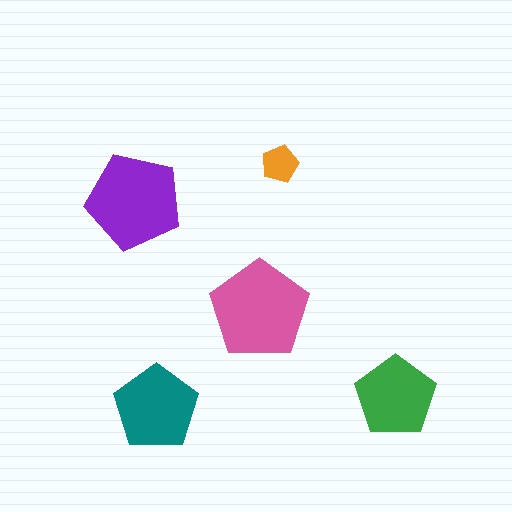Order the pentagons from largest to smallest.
the pink one, the purple one, the teal one, the green one, the orange one.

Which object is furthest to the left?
The purple pentagon is leftmost.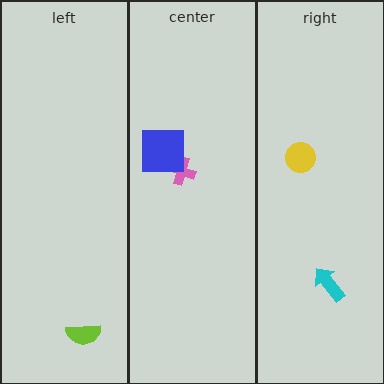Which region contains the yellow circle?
The right region.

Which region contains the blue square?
The center region.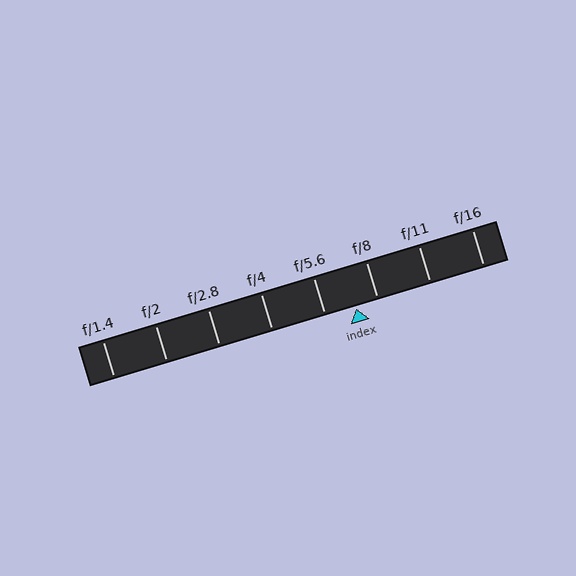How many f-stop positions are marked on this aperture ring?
There are 8 f-stop positions marked.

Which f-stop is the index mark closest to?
The index mark is closest to f/8.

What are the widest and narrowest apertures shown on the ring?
The widest aperture shown is f/1.4 and the narrowest is f/16.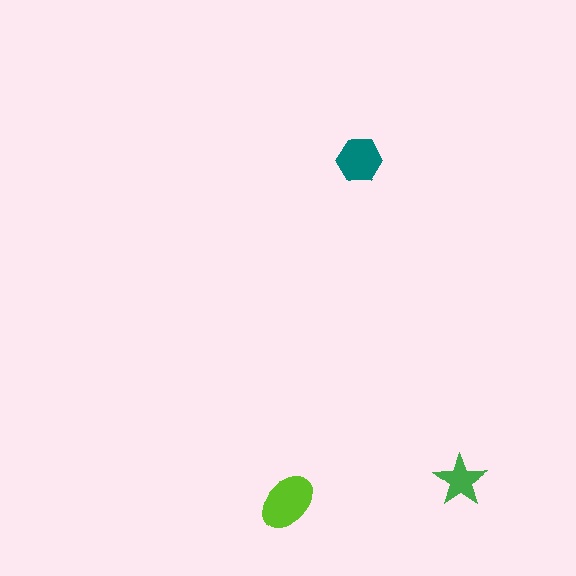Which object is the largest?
The lime ellipse.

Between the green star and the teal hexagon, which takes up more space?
The teal hexagon.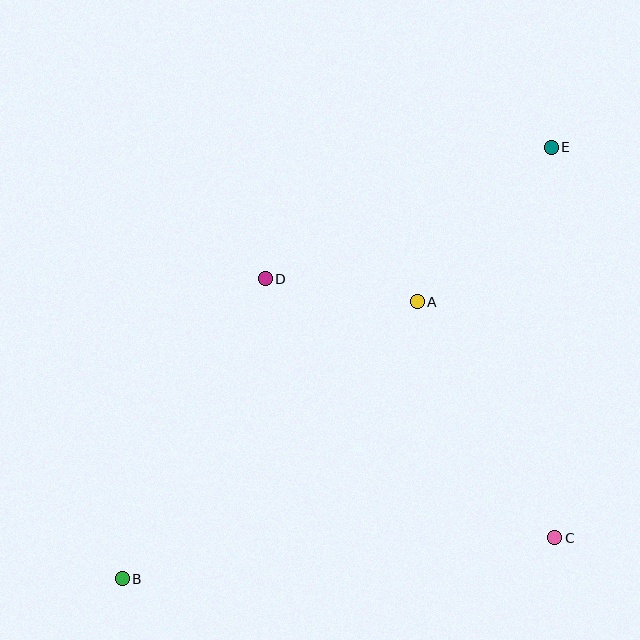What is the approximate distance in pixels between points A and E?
The distance between A and E is approximately 205 pixels.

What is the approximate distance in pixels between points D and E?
The distance between D and E is approximately 315 pixels.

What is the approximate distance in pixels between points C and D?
The distance between C and D is approximately 389 pixels.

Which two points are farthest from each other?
Points B and E are farthest from each other.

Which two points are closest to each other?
Points A and D are closest to each other.